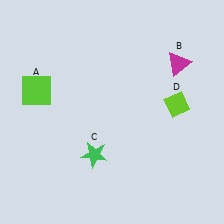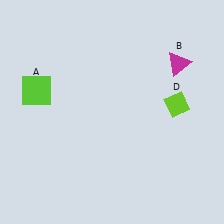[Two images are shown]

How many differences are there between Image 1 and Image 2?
There is 1 difference between the two images.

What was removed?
The green star (C) was removed in Image 2.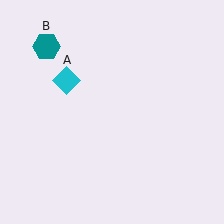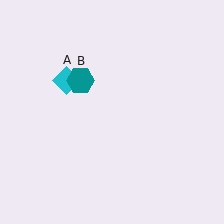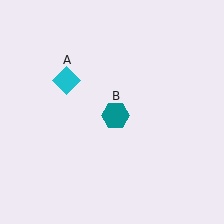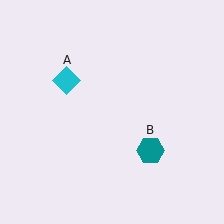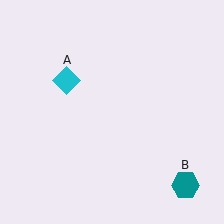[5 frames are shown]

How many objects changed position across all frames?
1 object changed position: teal hexagon (object B).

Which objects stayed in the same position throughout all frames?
Cyan diamond (object A) remained stationary.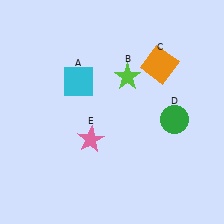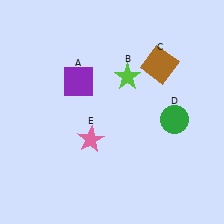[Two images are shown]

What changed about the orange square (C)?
In Image 1, C is orange. In Image 2, it changed to brown.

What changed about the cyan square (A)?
In Image 1, A is cyan. In Image 2, it changed to purple.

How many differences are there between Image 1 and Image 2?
There are 2 differences between the two images.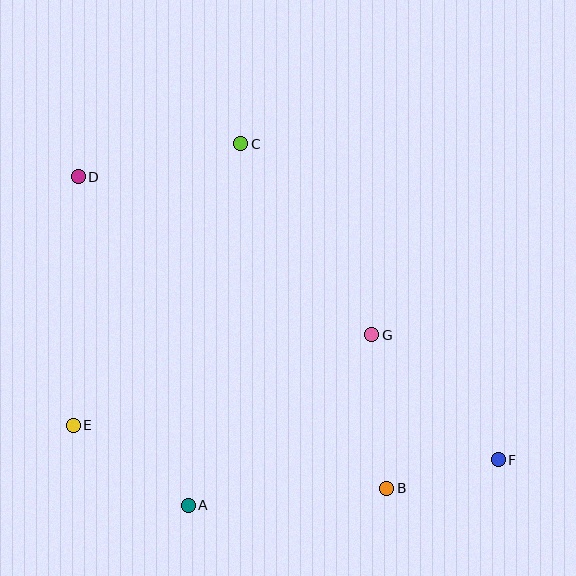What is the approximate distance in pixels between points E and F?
The distance between E and F is approximately 427 pixels.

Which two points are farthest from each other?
Points D and F are farthest from each other.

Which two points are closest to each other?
Points B and F are closest to each other.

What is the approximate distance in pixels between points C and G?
The distance between C and G is approximately 232 pixels.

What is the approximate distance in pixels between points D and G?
The distance between D and G is approximately 334 pixels.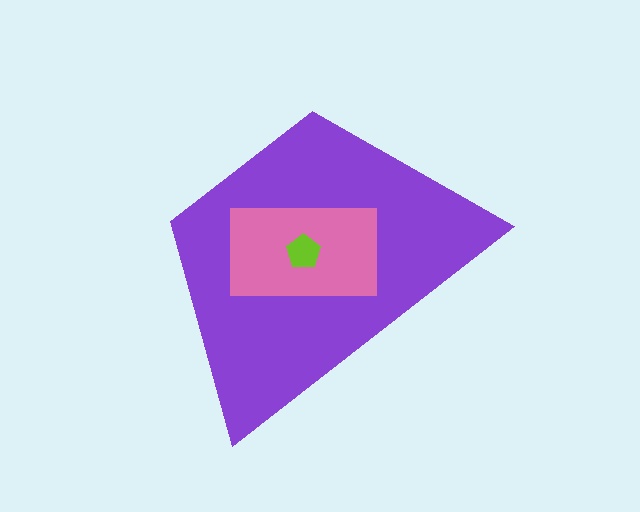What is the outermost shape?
The purple trapezoid.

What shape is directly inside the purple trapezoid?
The pink rectangle.